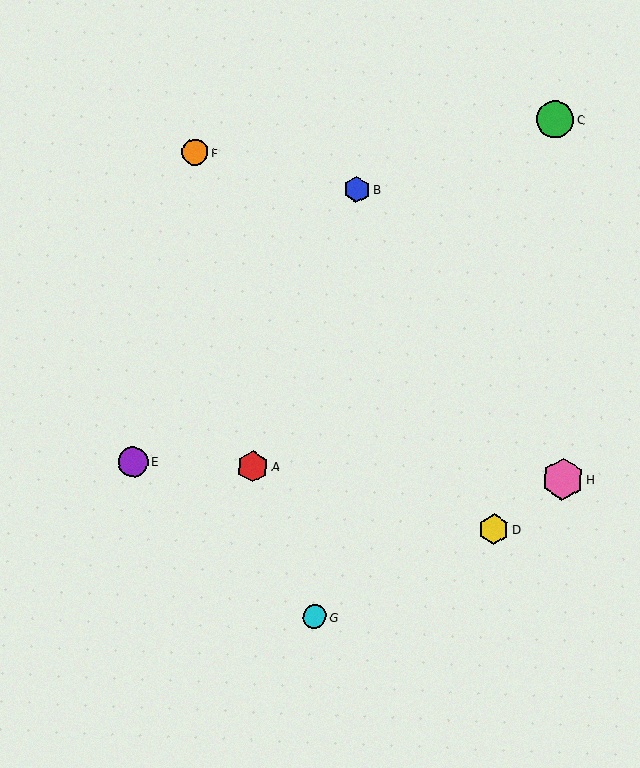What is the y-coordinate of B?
Object B is at y≈190.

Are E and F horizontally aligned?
No, E is at y≈462 and F is at y≈153.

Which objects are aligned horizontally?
Objects A, E, H are aligned horizontally.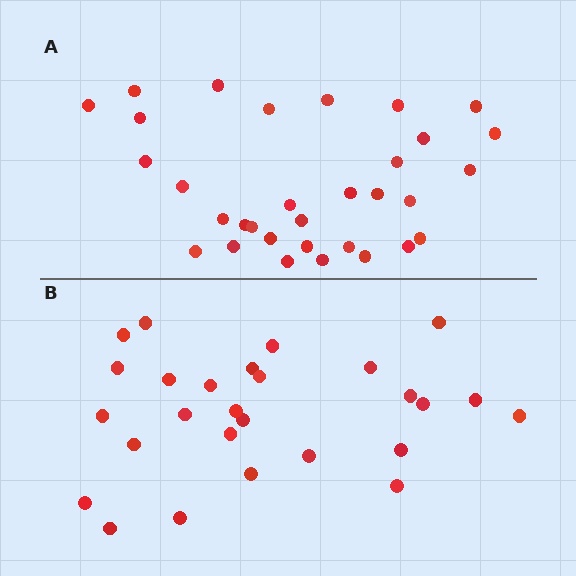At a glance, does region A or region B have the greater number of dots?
Region A (the top region) has more dots.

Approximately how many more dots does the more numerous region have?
Region A has about 5 more dots than region B.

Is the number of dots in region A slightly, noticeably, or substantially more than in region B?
Region A has only slightly more — the two regions are fairly close. The ratio is roughly 1.2 to 1.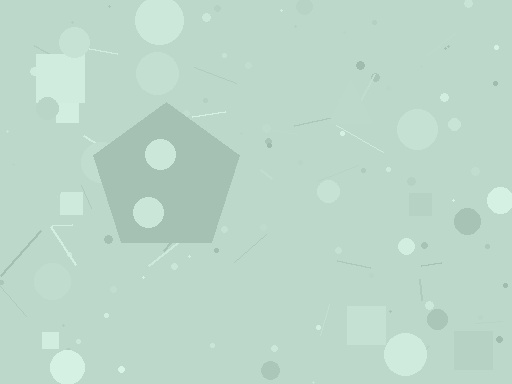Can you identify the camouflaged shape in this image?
The camouflaged shape is a pentagon.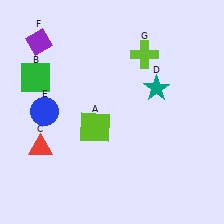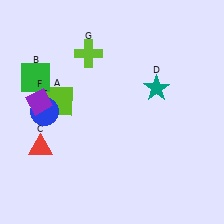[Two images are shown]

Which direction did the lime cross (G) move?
The lime cross (G) moved left.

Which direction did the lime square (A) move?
The lime square (A) moved left.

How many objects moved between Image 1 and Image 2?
3 objects moved between the two images.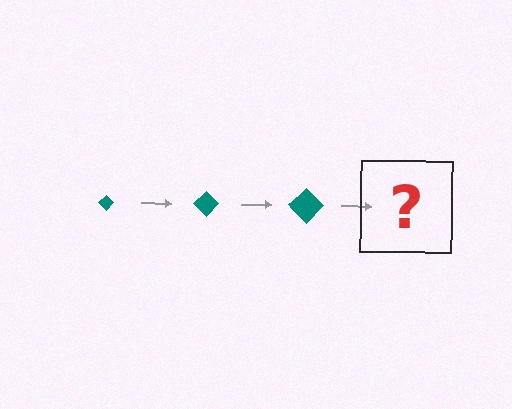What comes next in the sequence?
The next element should be a teal diamond, larger than the previous one.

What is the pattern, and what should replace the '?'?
The pattern is that the diamond gets progressively larger each step. The '?' should be a teal diamond, larger than the previous one.